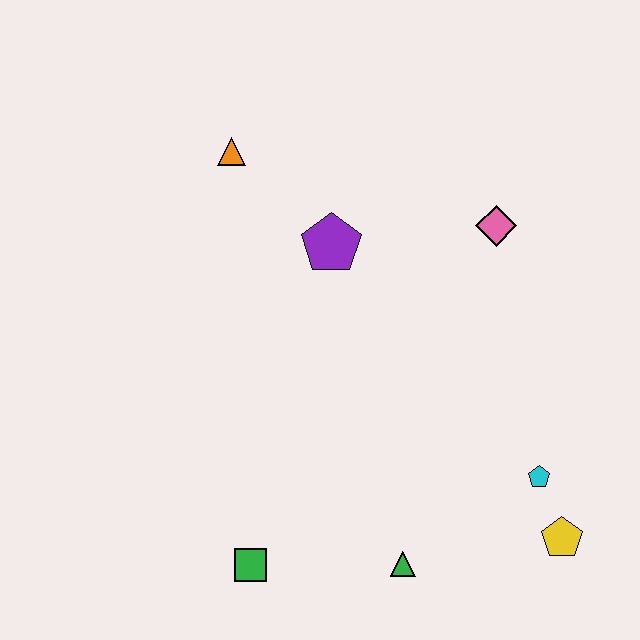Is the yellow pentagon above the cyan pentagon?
No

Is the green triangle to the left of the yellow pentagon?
Yes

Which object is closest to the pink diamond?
The purple pentagon is closest to the pink diamond.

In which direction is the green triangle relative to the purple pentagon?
The green triangle is below the purple pentagon.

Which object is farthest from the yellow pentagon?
The orange triangle is farthest from the yellow pentagon.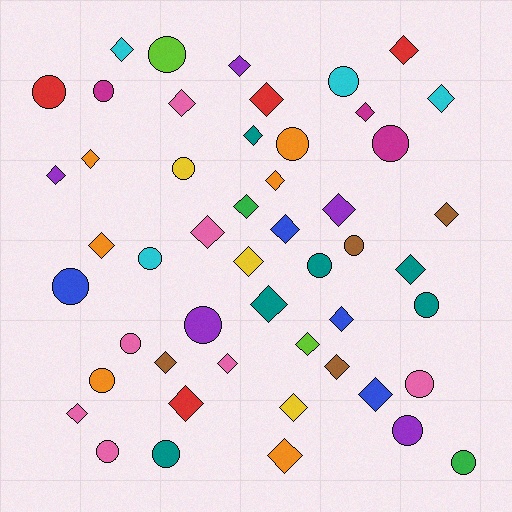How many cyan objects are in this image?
There are 4 cyan objects.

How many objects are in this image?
There are 50 objects.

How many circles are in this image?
There are 20 circles.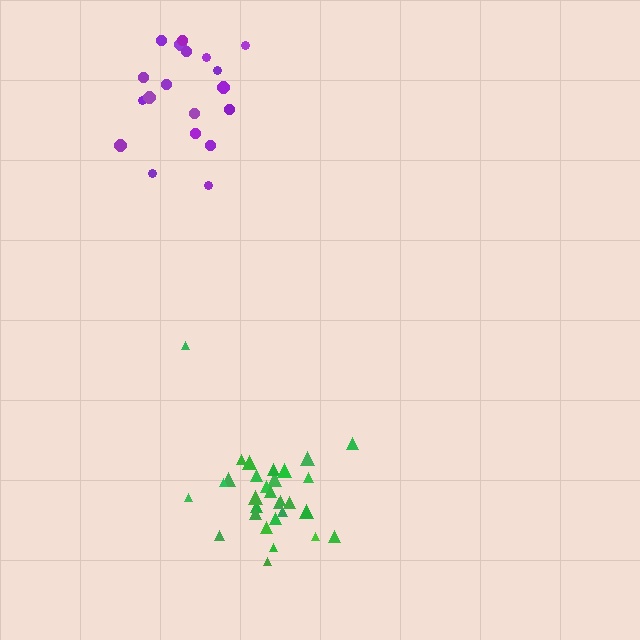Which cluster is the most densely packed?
Green.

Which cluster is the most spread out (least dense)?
Purple.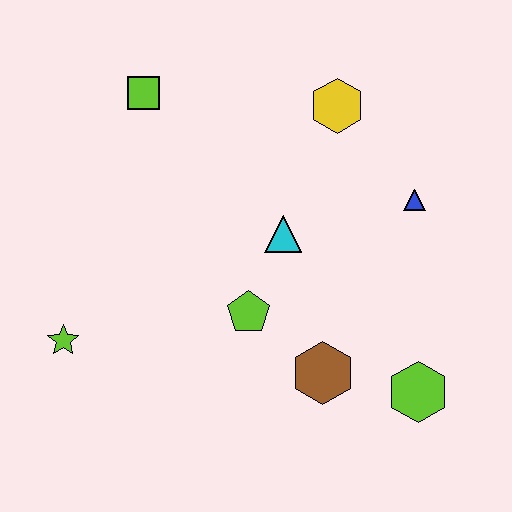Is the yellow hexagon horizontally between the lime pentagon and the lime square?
No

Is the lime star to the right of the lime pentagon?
No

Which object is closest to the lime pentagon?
The cyan triangle is closest to the lime pentagon.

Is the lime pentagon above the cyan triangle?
No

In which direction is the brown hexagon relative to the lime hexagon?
The brown hexagon is to the left of the lime hexagon.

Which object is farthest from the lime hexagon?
The lime square is farthest from the lime hexagon.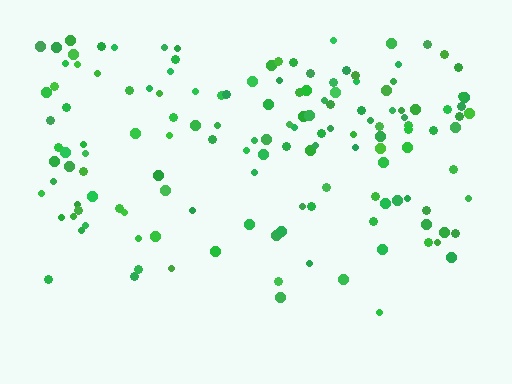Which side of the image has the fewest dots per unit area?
The bottom.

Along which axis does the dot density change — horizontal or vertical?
Vertical.